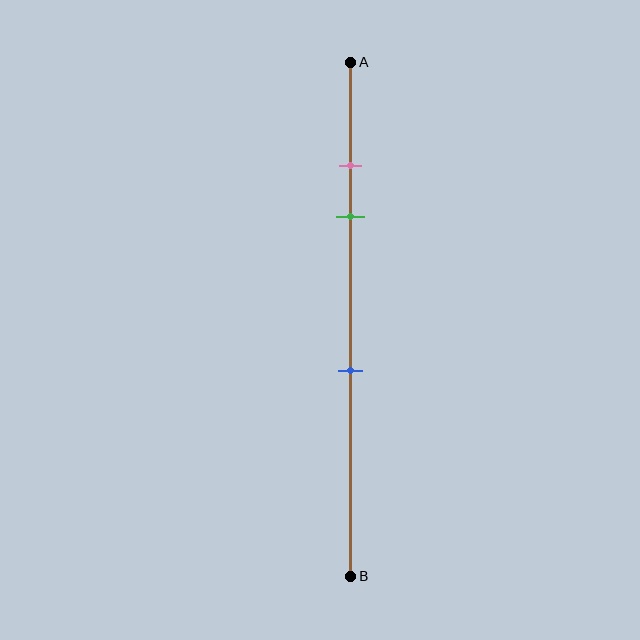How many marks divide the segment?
There are 3 marks dividing the segment.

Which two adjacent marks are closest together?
The pink and green marks are the closest adjacent pair.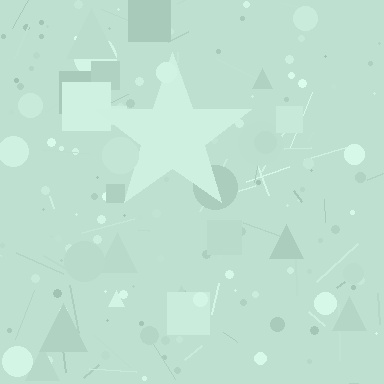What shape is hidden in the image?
A star is hidden in the image.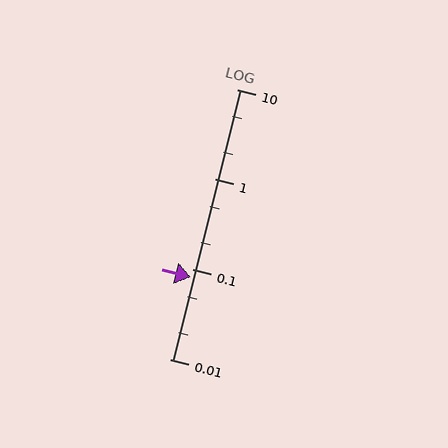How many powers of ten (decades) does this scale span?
The scale spans 3 decades, from 0.01 to 10.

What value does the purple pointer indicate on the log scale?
The pointer indicates approximately 0.082.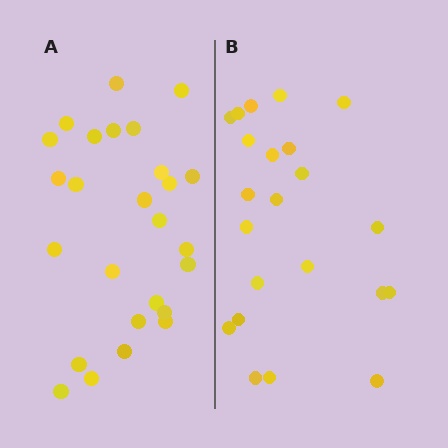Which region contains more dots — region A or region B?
Region A (the left region) has more dots.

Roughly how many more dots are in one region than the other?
Region A has about 4 more dots than region B.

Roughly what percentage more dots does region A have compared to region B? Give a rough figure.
About 20% more.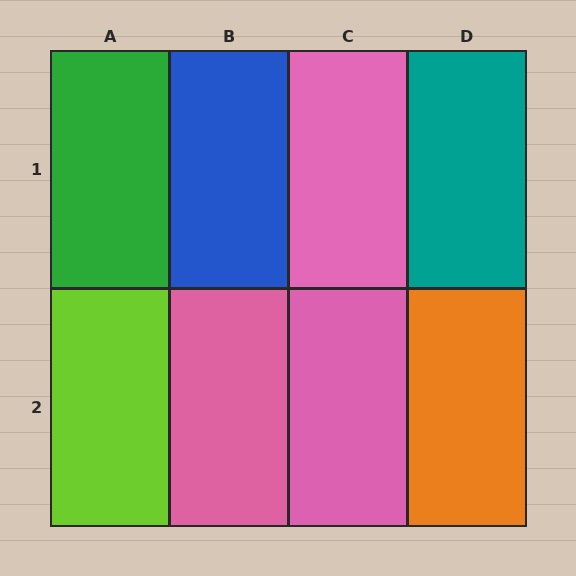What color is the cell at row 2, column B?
Pink.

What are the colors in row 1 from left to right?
Green, blue, pink, teal.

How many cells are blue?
1 cell is blue.